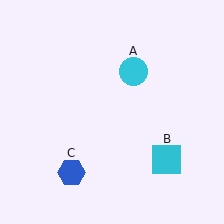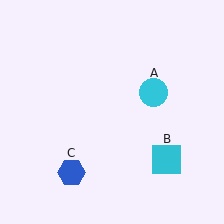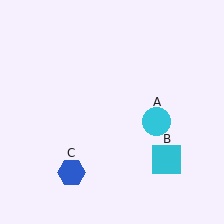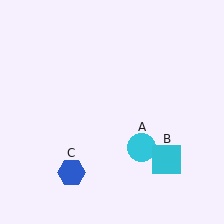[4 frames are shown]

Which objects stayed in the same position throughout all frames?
Cyan square (object B) and blue hexagon (object C) remained stationary.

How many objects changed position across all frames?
1 object changed position: cyan circle (object A).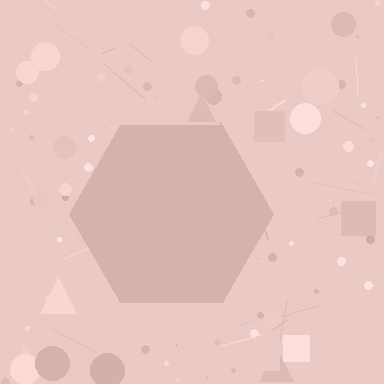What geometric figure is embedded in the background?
A hexagon is embedded in the background.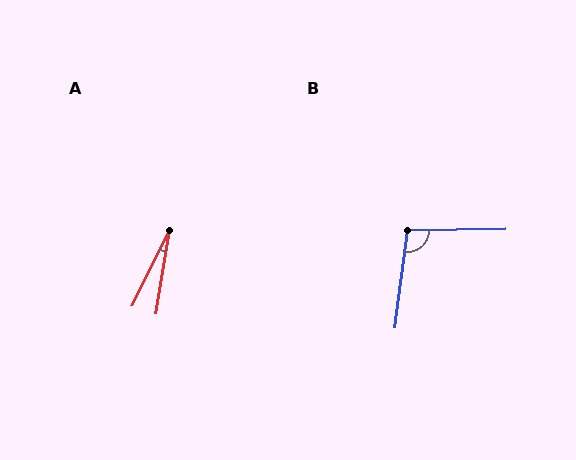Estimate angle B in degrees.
Approximately 98 degrees.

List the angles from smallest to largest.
A (17°), B (98°).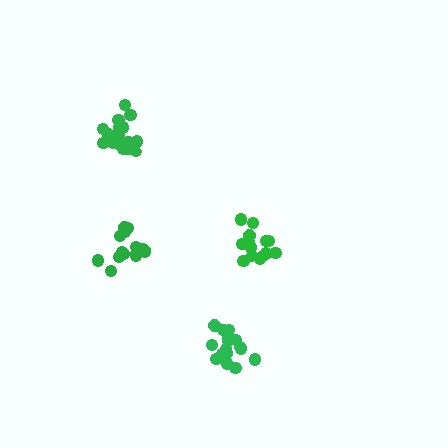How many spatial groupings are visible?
There are 4 spatial groupings.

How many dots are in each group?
Group 1: 14 dots, Group 2: 14 dots, Group 3: 16 dots, Group 4: 19 dots (63 total).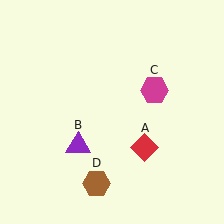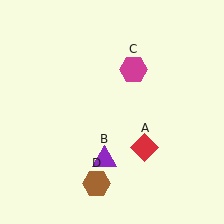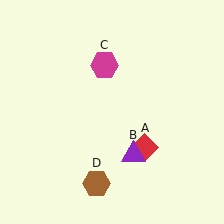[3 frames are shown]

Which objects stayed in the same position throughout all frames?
Red diamond (object A) and brown hexagon (object D) remained stationary.